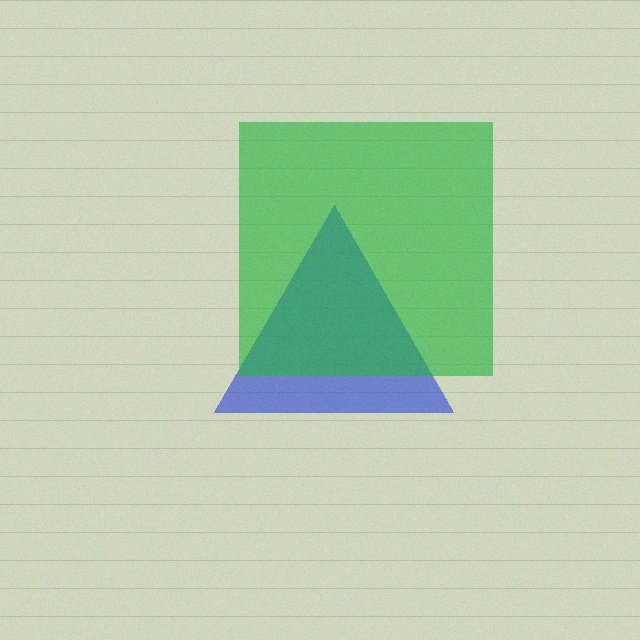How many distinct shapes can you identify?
There are 2 distinct shapes: a blue triangle, a green square.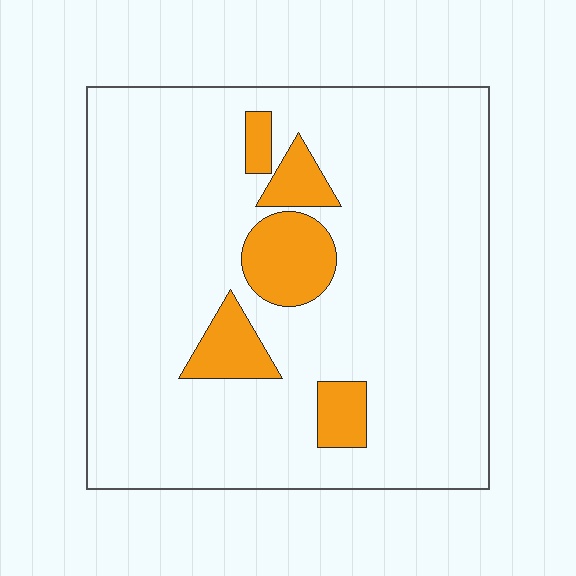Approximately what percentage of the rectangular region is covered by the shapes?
Approximately 10%.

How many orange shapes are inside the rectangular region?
5.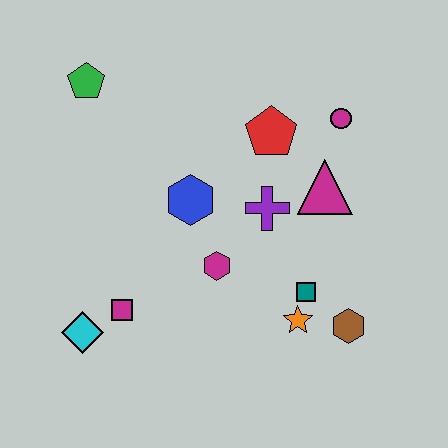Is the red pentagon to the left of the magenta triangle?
Yes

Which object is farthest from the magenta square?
The magenta circle is farthest from the magenta square.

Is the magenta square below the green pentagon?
Yes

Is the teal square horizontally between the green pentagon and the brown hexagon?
Yes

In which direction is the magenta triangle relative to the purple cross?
The magenta triangle is to the right of the purple cross.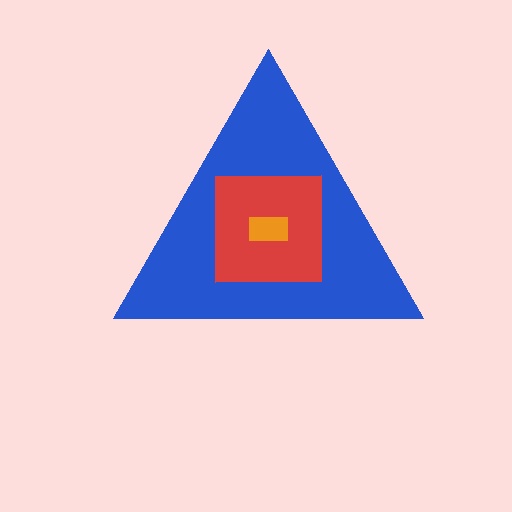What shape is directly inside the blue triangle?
The red square.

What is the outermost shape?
The blue triangle.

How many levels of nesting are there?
3.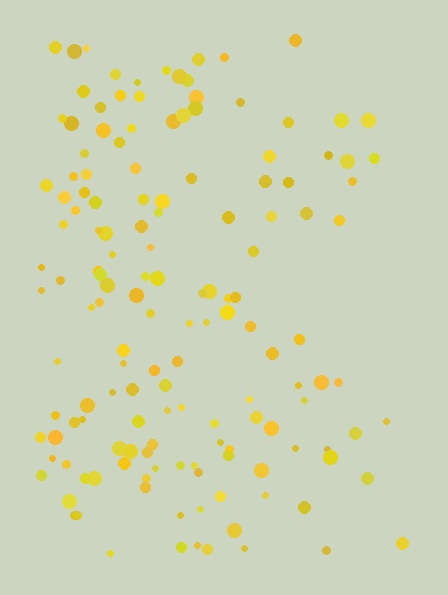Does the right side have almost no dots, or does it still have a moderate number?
Still a moderate number, just noticeably fewer than the left.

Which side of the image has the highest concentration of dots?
The left.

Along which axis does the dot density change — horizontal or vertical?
Horizontal.